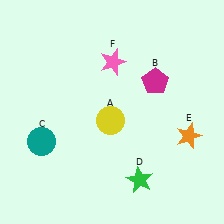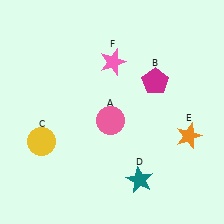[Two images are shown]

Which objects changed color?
A changed from yellow to pink. C changed from teal to yellow. D changed from green to teal.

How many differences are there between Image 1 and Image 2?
There are 3 differences between the two images.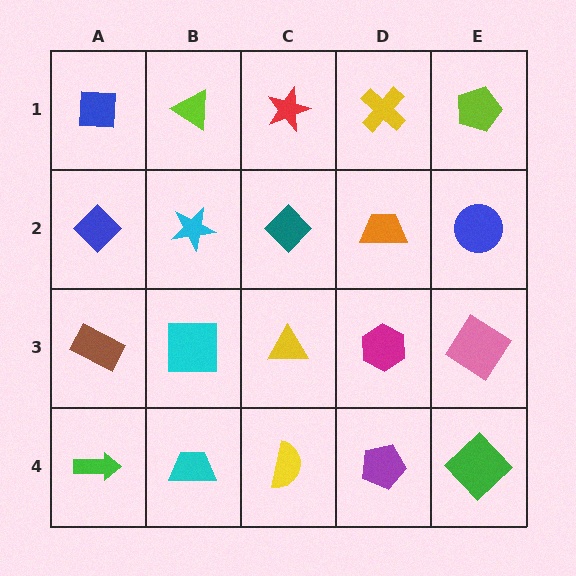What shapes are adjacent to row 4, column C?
A yellow triangle (row 3, column C), a cyan trapezoid (row 4, column B), a purple pentagon (row 4, column D).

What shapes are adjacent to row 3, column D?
An orange trapezoid (row 2, column D), a purple pentagon (row 4, column D), a yellow triangle (row 3, column C), a pink diamond (row 3, column E).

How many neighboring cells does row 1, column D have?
3.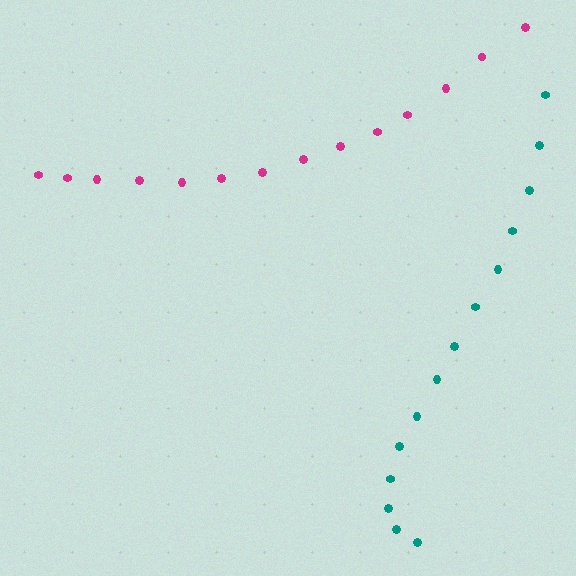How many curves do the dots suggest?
There are 2 distinct paths.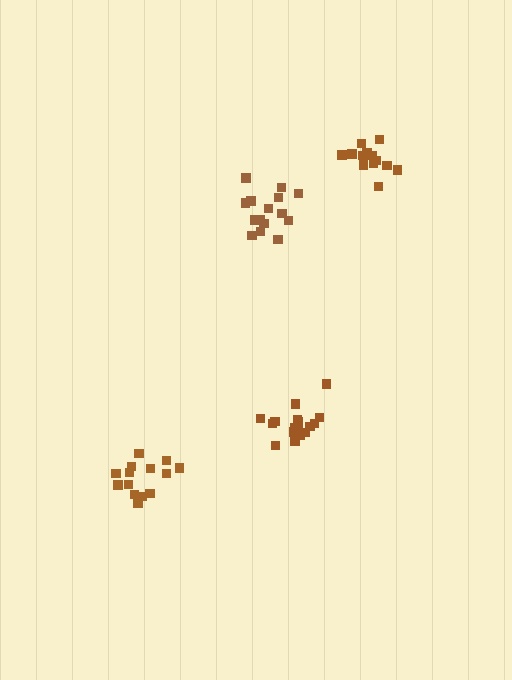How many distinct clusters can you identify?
There are 4 distinct clusters.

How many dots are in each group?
Group 1: 14 dots, Group 2: 16 dots, Group 3: 19 dots, Group 4: 14 dots (63 total).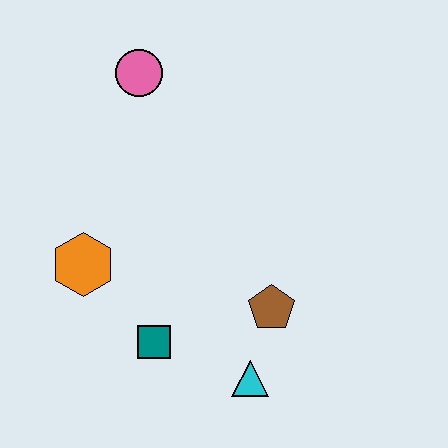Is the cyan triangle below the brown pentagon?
Yes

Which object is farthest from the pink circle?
The cyan triangle is farthest from the pink circle.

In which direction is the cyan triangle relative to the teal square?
The cyan triangle is to the right of the teal square.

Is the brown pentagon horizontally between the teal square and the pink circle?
No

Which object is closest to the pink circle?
The orange hexagon is closest to the pink circle.